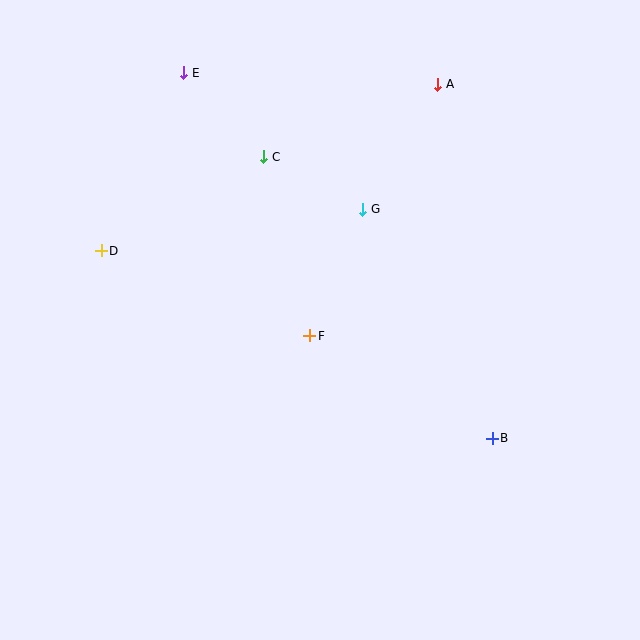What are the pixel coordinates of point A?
Point A is at (438, 84).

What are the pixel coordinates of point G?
Point G is at (363, 209).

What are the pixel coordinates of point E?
Point E is at (184, 73).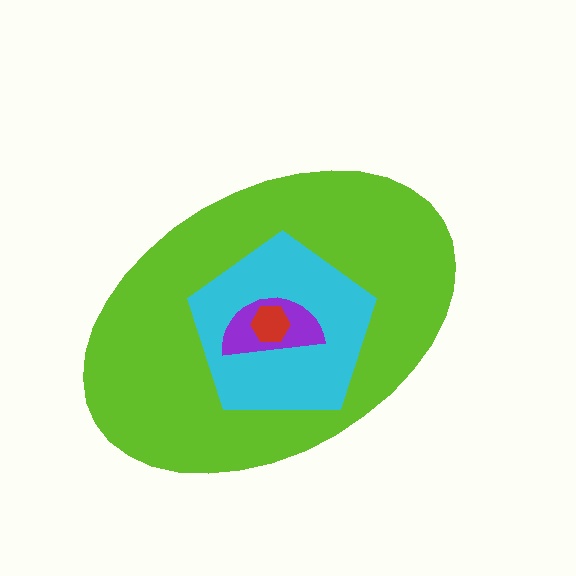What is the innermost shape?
The red hexagon.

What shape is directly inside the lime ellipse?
The cyan pentagon.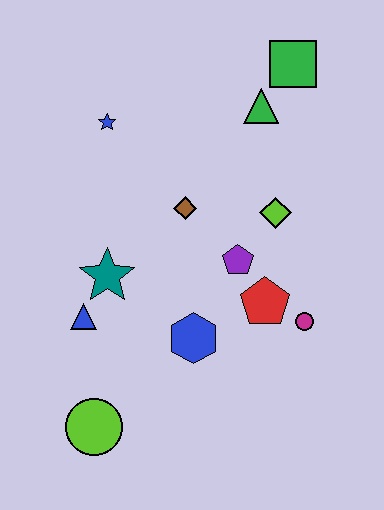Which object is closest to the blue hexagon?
The red pentagon is closest to the blue hexagon.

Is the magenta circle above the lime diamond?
No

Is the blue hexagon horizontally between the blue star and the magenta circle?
Yes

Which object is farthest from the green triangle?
The lime circle is farthest from the green triangle.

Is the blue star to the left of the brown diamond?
Yes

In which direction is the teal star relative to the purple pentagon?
The teal star is to the left of the purple pentagon.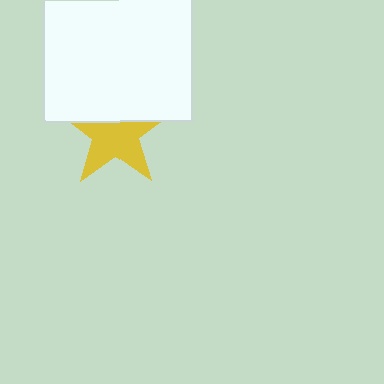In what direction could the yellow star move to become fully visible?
The yellow star could move down. That would shift it out from behind the white square entirely.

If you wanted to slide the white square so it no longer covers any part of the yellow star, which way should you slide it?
Slide it up — that is the most direct way to separate the two shapes.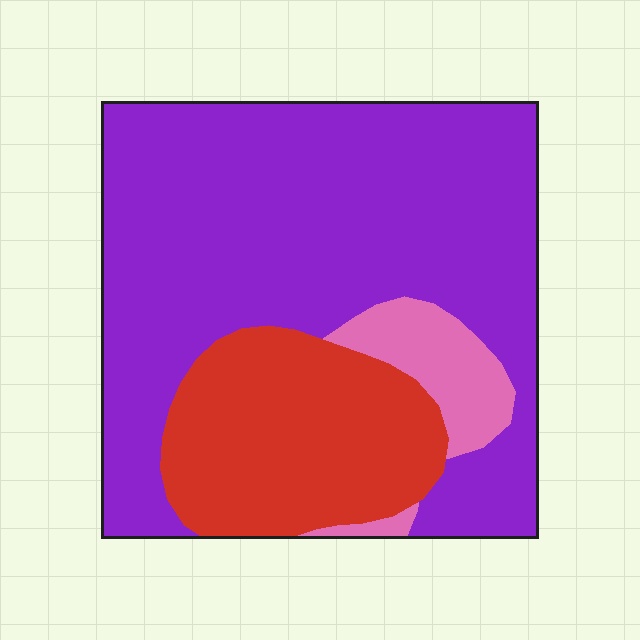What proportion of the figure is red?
Red takes up about one quarter (1/4) of the figure.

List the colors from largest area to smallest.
From largest to smallest: purple, red, pink.